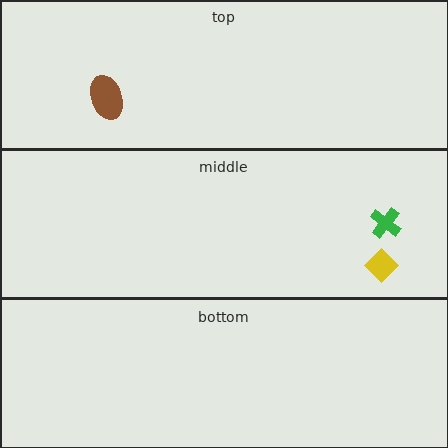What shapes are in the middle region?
The yellow diamond, the green cross.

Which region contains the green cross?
The middle region.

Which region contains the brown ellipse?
The top region.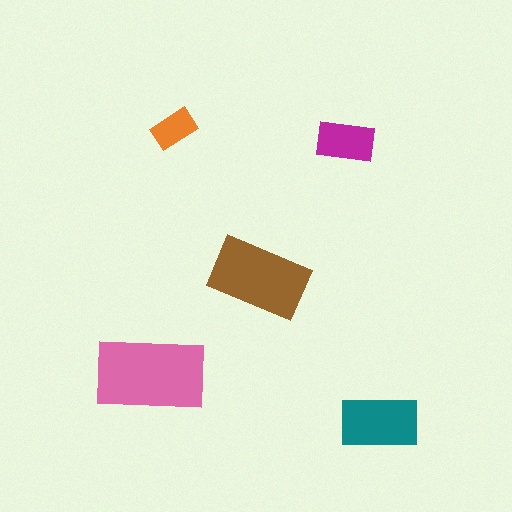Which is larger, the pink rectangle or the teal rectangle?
The pink one.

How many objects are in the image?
There are 5 objects in the image.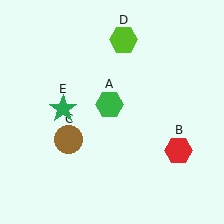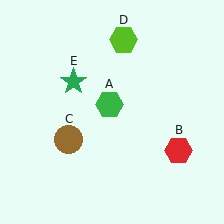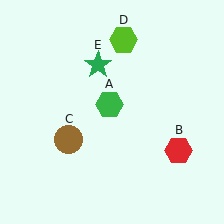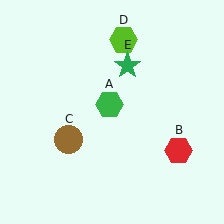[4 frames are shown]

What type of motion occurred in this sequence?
The green star (object E) rotated clockwise around the center of the scene.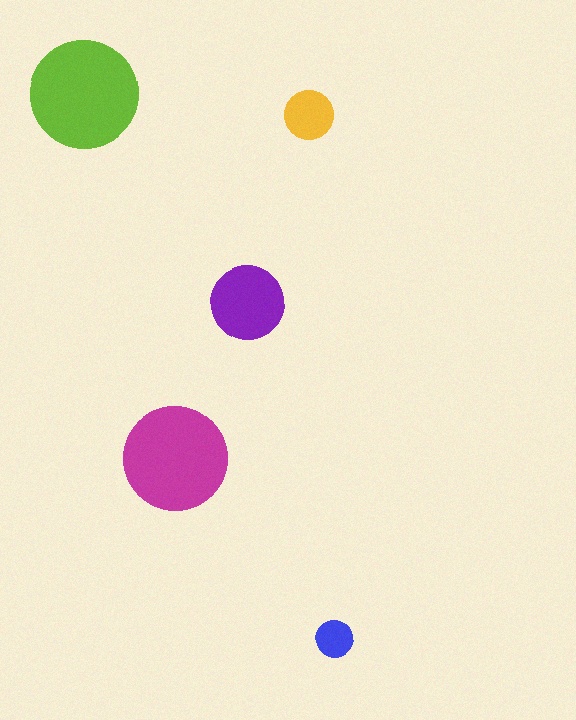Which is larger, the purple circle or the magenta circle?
The magenta one.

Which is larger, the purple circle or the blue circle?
The purple one.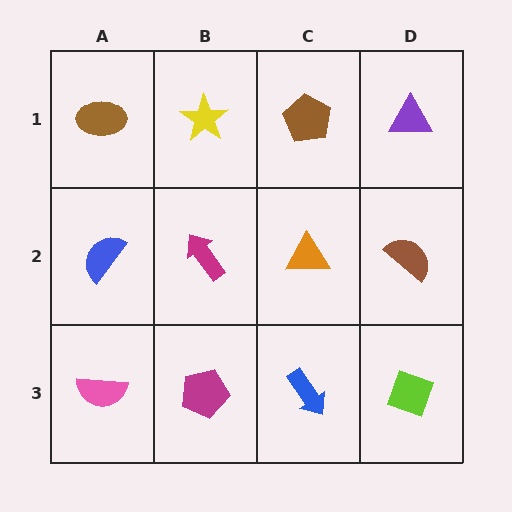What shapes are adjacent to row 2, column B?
A yellow star (row 1, column B), a magenta pentagon (row 3, column B), a blue semicircle (row 2, column A), an orange triangle (row 2, column C).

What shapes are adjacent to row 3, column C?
An orange triangle (row 2, column C), a magenta pentagon (row 3, column B), a lime diamond (row 3, column D).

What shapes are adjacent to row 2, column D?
A purple triangle (row 1, column D), a lime diamond (row 3, column D), an orange triangle (row 2, column C).